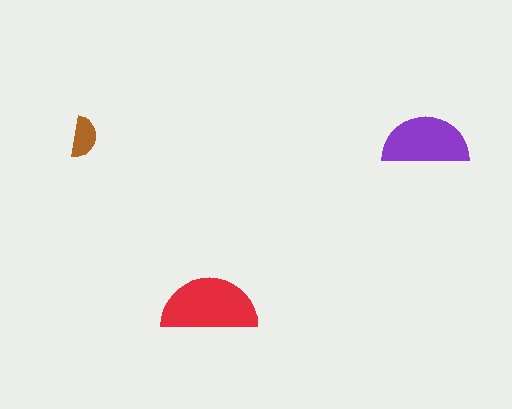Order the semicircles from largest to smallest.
the red one, the purple one, the brown one.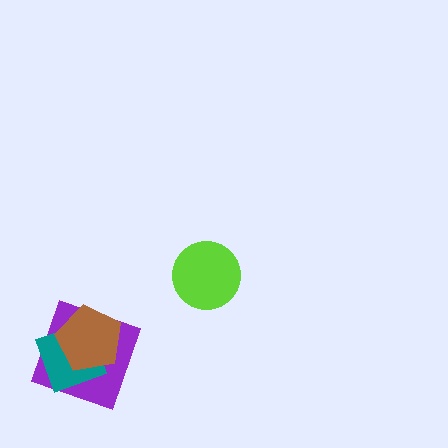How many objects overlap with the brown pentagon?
2 objects overlap with the brown pentagon.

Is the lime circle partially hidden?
No, no other shape covers it.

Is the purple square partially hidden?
Yes, it is partially covered by another shape.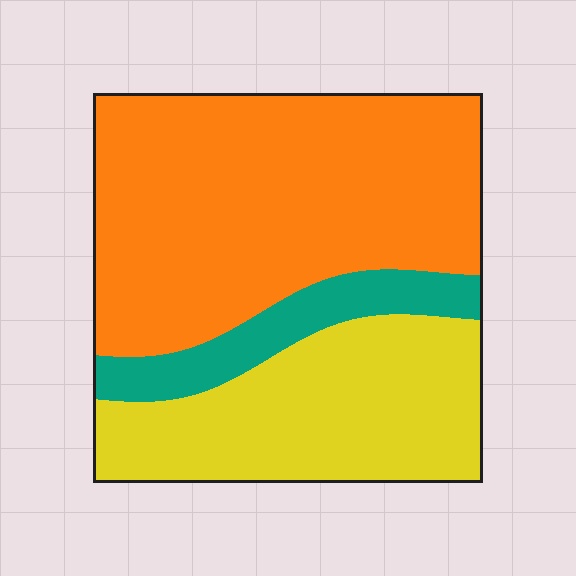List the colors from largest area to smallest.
From largest to smallest: orange, yellow, teal.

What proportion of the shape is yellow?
Yellow takes up about one third (1/3) of the shape.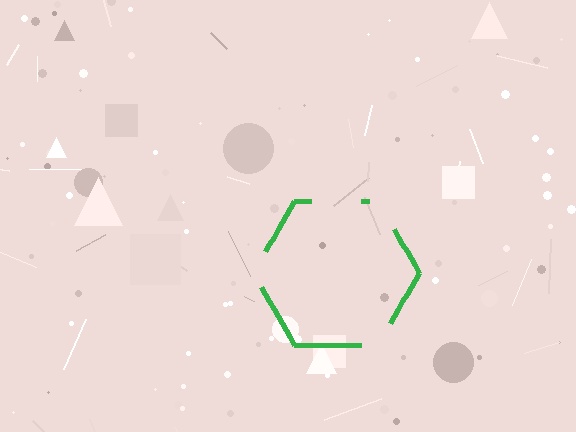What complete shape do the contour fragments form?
The contour fragments form a hexagon.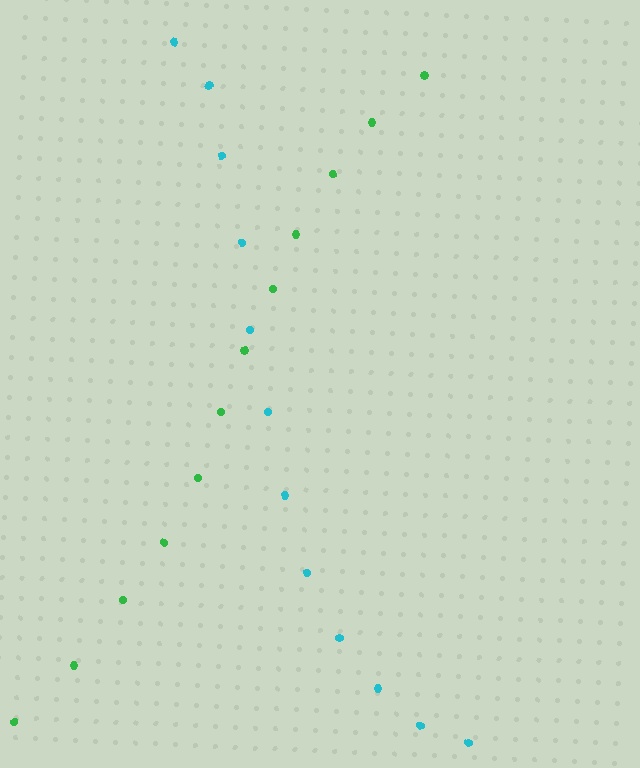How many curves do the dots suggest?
There are 2 distinct paths.